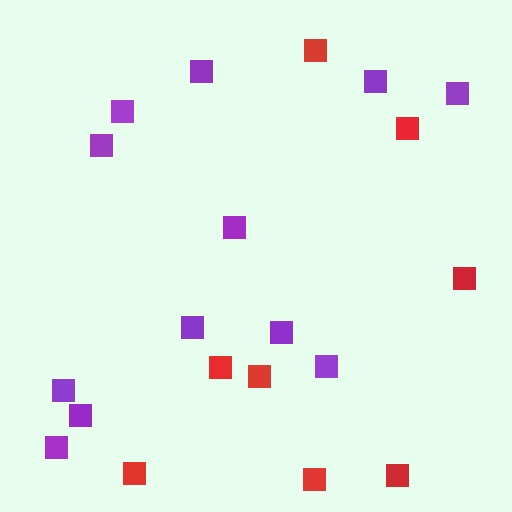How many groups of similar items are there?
There are 2 groups: one group of red squares (8) and one group of purple squares (12).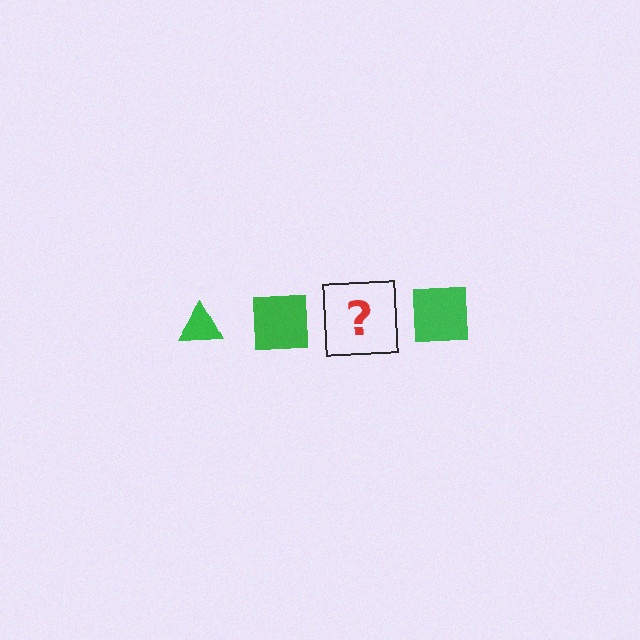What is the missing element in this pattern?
The missing element is a green triangle.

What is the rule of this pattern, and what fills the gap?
The rule is that the pattern cycles through triangle, square shapes in green. The gap should be filled with a green triangle.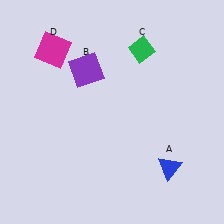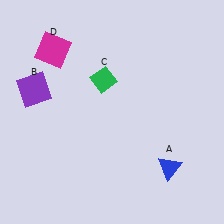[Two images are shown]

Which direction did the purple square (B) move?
The purple square (B) moved left.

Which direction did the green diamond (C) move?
The green diamond (C) moved left.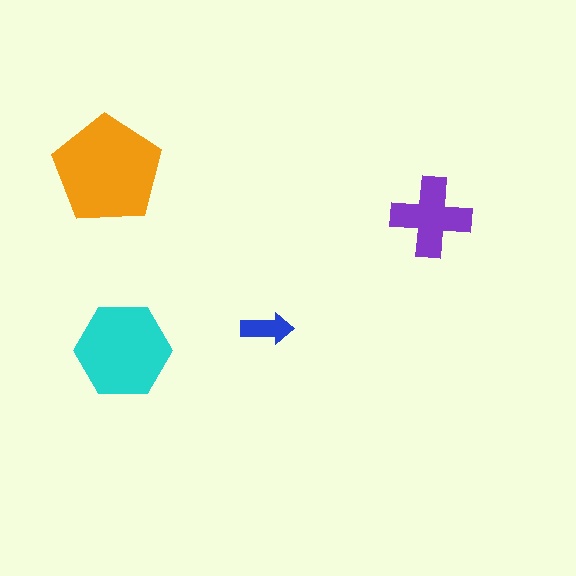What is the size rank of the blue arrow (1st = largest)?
4th.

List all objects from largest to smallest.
The orange pentagon, the cyan hexagon, the purple cross, the blue arrow.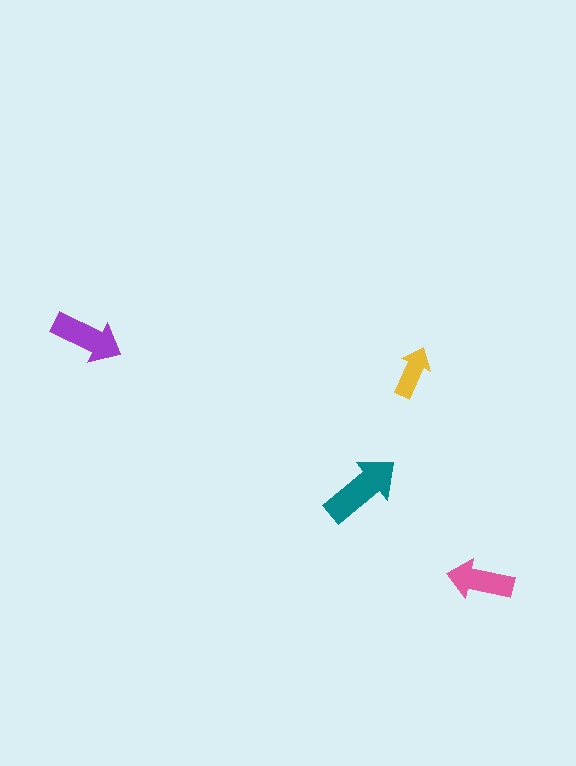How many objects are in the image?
There are 4 objects in the image.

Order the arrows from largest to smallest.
the teal one, the purple one, the pink one, the yellow one.